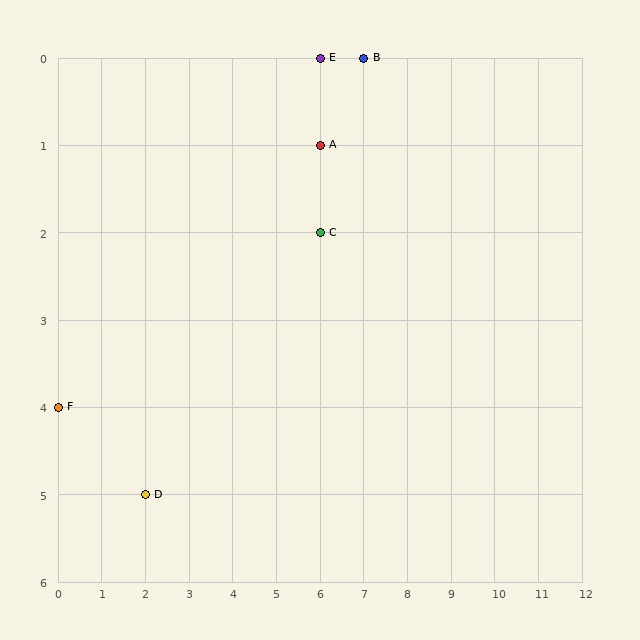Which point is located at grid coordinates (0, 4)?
Point F is at (0, 4).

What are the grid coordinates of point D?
Point D is at grid coordinates (2, 5).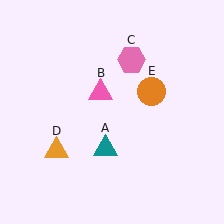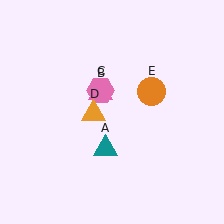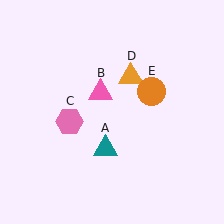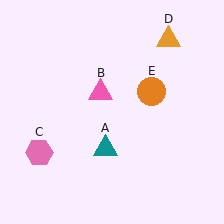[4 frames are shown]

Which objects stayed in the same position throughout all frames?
Teal triangle (object A) and pink triangle (object B) and orange circle (object E) remained stationary.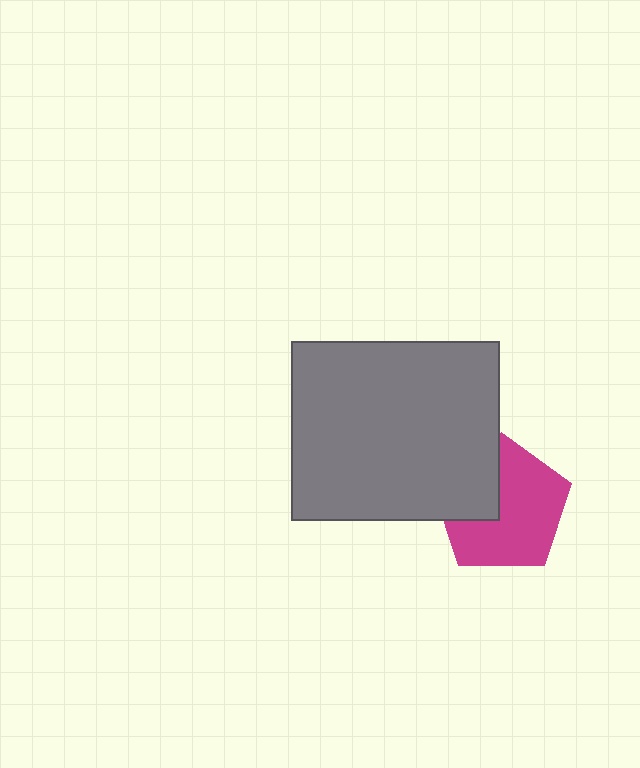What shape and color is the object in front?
The object in front is a gray rectangle.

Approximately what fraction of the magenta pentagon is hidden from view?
Roughly 31% of the magenta pentagon is hidden behind the gray rectangle.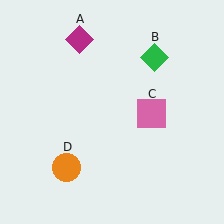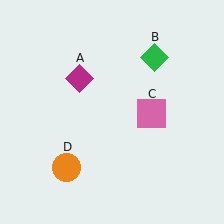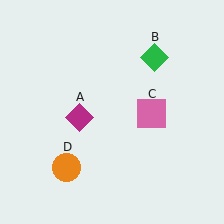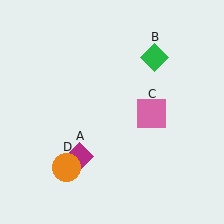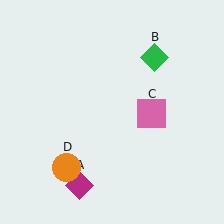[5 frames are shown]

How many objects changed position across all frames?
1 object changed position: magenta diamond (object A).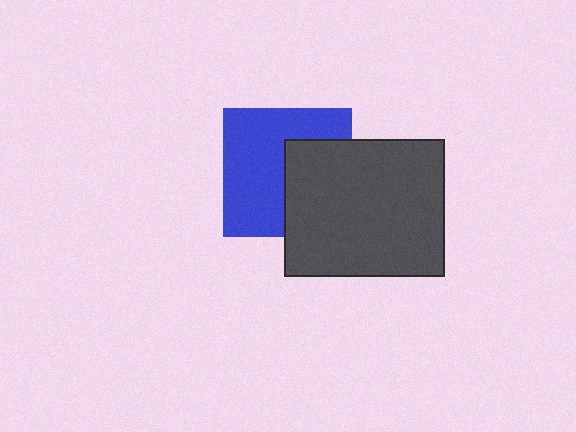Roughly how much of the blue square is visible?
About half of it is visible (roughly 60%).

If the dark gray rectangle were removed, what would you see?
You would see the complete blue square.